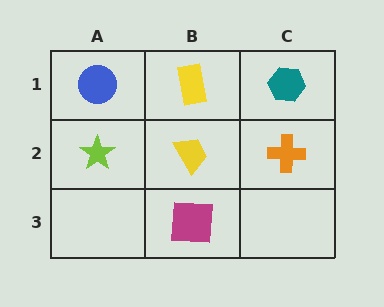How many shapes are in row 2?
3 shapes.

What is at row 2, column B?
A yellow trapezoid.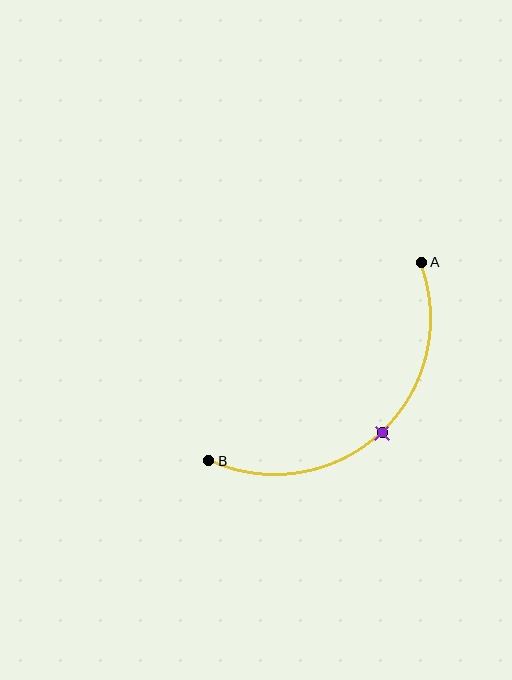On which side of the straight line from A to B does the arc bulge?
The arc bulges below and to the right of the straight line connecting A and B.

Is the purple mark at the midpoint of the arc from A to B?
Yes. The purple mark lies on the arc at equal arc-length from both A and B — it is the arc midpoint.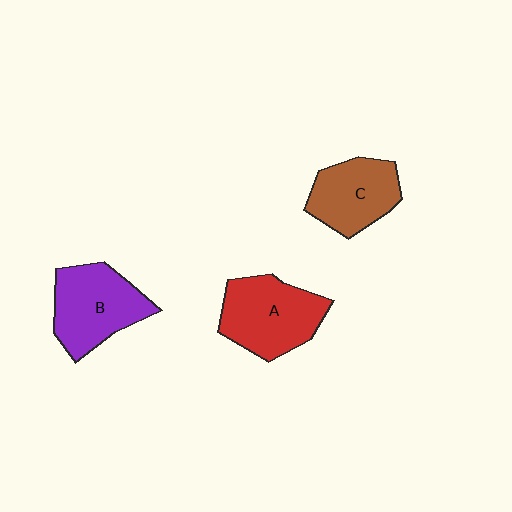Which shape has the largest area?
Shape A (red).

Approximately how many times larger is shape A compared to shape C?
Approximately 1.2 times.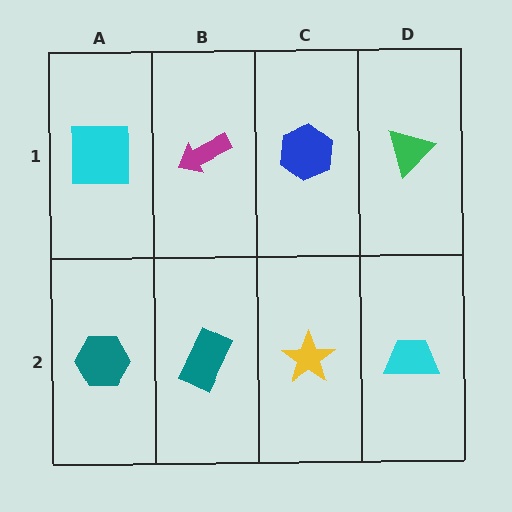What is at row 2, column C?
A yellow star.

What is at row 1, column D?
A green triangle.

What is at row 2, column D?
A cyan trapezoid.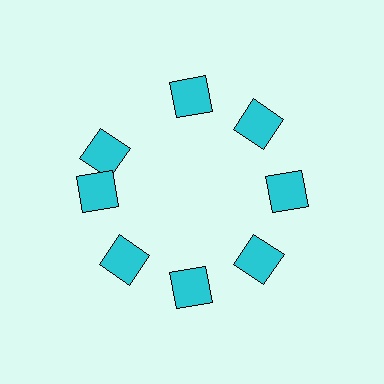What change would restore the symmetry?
The symmetry would be restored by rotating it back into even spacing with its neighbors so that all 8 squares sit at equal angles and equal distance from the center.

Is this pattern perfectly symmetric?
No. The 8 cyan squares are arranged in a ring, but one element near the 10 o'clock position is rotated out of alignment along the ring, breaking the 8-fold rotational symmetry.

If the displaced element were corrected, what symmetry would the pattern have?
It would have 8-fold rotational symmetry — the pattern would map onto itself every 45 degrees.